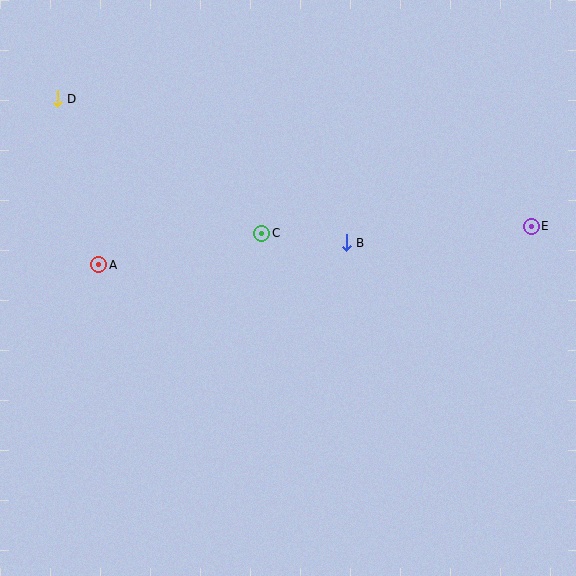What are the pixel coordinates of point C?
Point C is at (262, 233).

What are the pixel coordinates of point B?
Point B is at (346, 243).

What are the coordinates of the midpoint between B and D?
The midpoint between B and D is at (202, 171).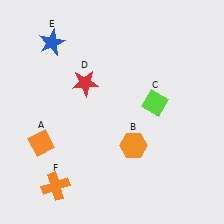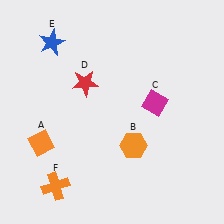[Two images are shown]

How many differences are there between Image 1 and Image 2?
There is 1 difference between the two images.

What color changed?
The diamond (C) changed from lime in Image 1 to magenta in Image 2.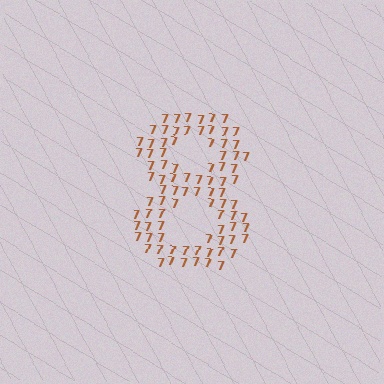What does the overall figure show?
The overall figure shows the digit 8.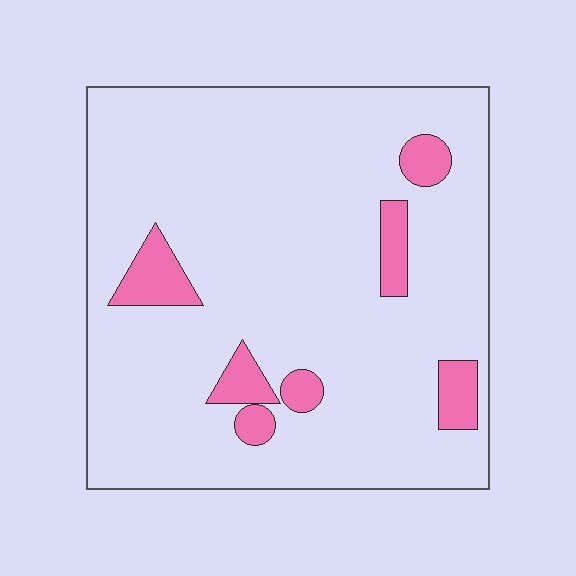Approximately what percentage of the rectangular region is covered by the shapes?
Approximately 10%.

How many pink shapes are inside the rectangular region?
7.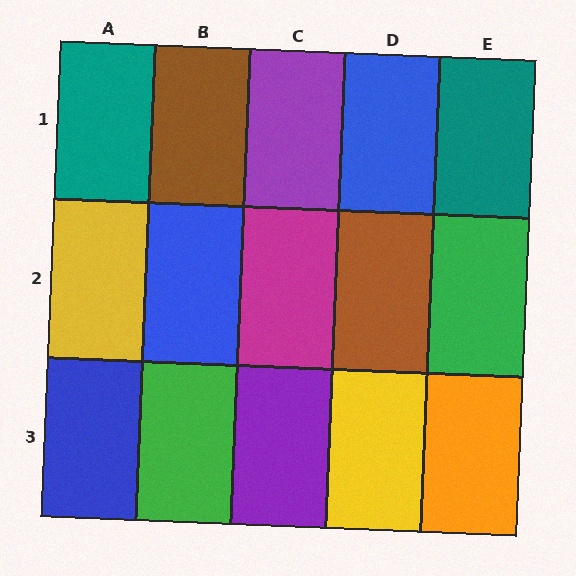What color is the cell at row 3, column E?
Orange.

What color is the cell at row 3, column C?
Purple.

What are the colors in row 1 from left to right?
Teal, brown, purple, blue, teal.